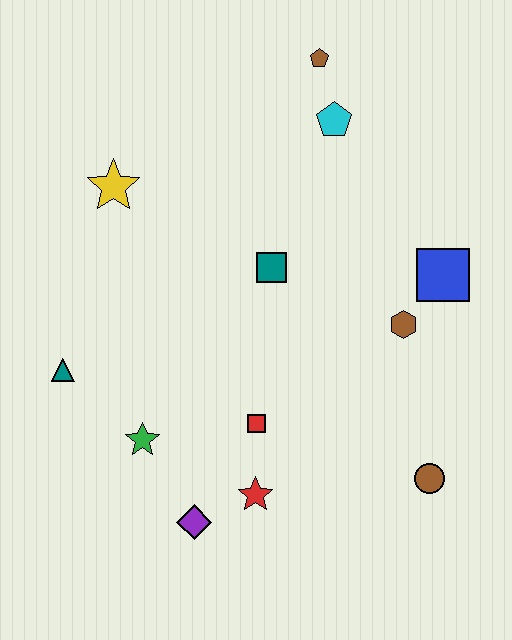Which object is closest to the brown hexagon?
The blue square is closest to the brown hexagon.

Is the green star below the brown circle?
No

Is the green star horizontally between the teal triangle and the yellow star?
No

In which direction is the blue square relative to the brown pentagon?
The blue square is below the brown pentagon.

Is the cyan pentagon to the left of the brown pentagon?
No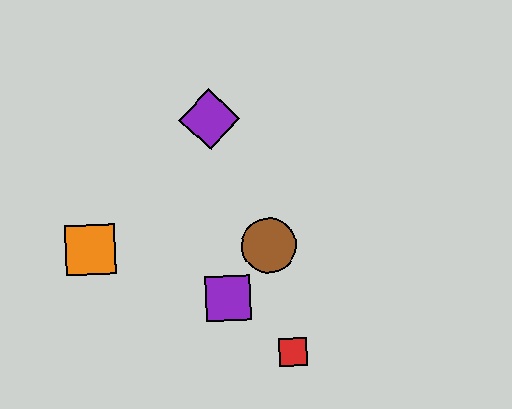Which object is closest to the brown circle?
The purple square is closest to the brown circle.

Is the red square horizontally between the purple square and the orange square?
No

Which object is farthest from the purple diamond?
The red square is farthest from the purple diamond.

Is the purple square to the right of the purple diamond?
Yes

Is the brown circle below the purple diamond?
Yes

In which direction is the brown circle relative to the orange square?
The brown circle is to the right of the orange square.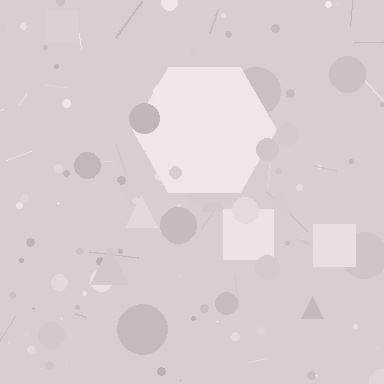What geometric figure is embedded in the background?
A hexagon is embedded in the background.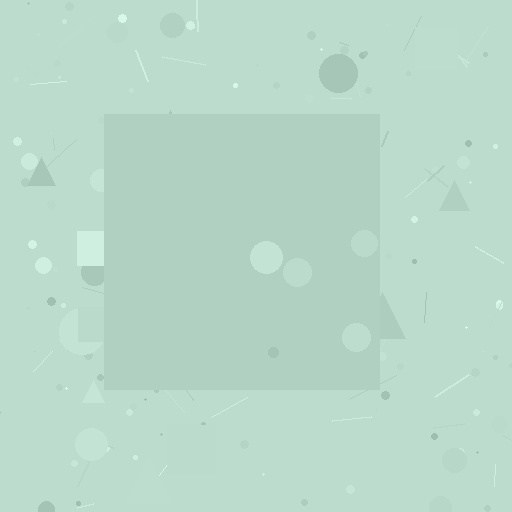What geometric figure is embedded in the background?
A square is embedded in the background.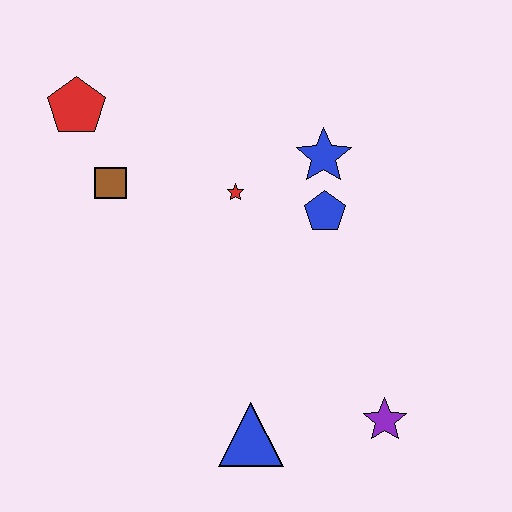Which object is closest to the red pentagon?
The brown square is closest to the red pentagon.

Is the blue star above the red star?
Yes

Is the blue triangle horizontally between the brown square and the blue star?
Yes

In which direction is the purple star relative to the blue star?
The purple star is below the blue star.